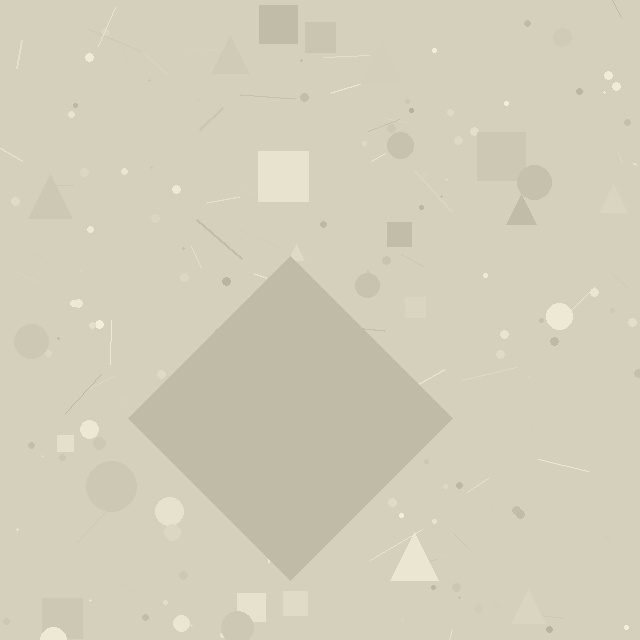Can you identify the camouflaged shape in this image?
The camouflaged shape is a diamond.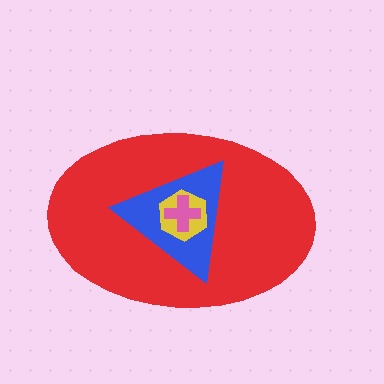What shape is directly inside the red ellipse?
The blue triangle.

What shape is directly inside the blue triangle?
The yellow hexagon.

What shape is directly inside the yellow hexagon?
The pink cross.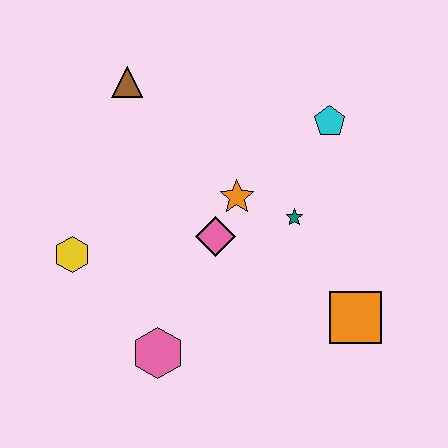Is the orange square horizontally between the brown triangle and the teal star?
No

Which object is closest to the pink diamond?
The orange star is closest to the pink diamond.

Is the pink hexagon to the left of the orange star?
Yes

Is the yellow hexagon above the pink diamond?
No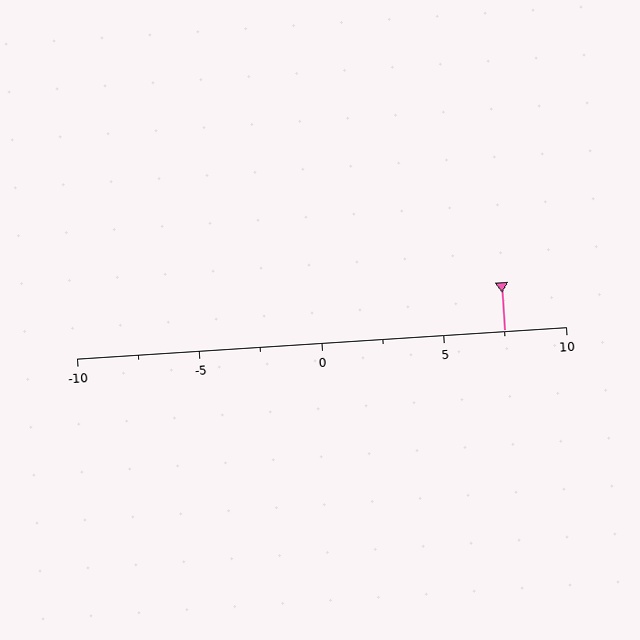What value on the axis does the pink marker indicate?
The marker indicates approximately 7.5.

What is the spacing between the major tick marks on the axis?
The major ticks are spaced 5 apart.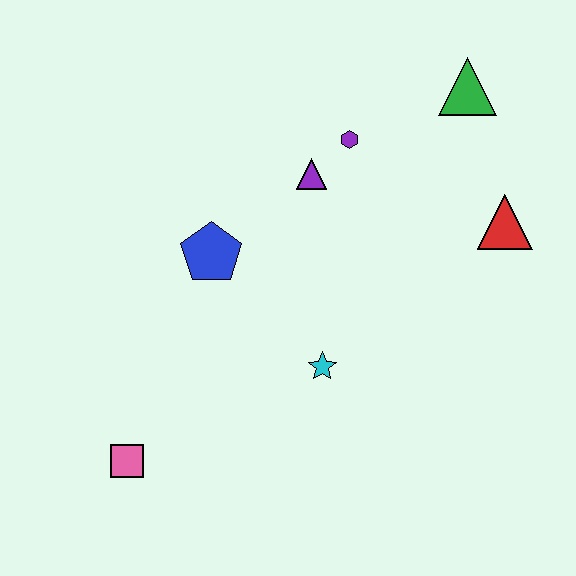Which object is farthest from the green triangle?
The pink square is farthest from the green triangle.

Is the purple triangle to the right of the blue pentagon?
Yes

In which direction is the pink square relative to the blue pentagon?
The pink square is below the blue pentagon.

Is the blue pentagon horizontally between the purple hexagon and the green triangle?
No